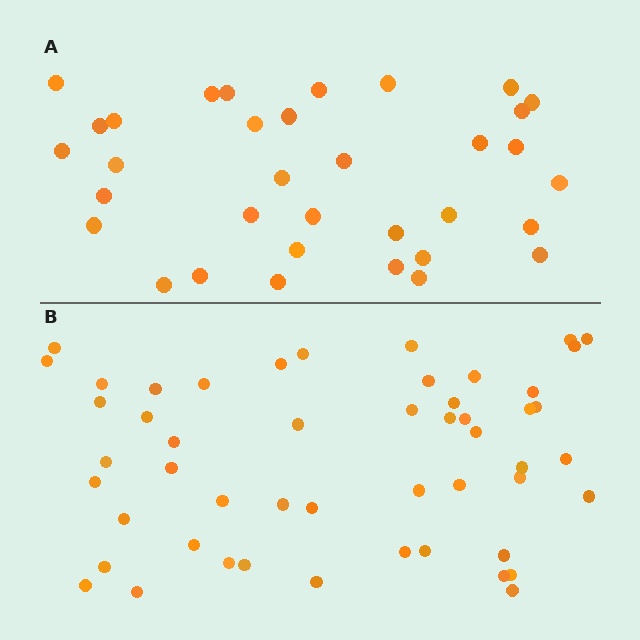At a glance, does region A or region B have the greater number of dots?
Region B (the bottom region) has more dots.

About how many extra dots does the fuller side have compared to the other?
Region B has approximately 15 more dots than region A.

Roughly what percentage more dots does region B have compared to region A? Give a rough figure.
About 50% more.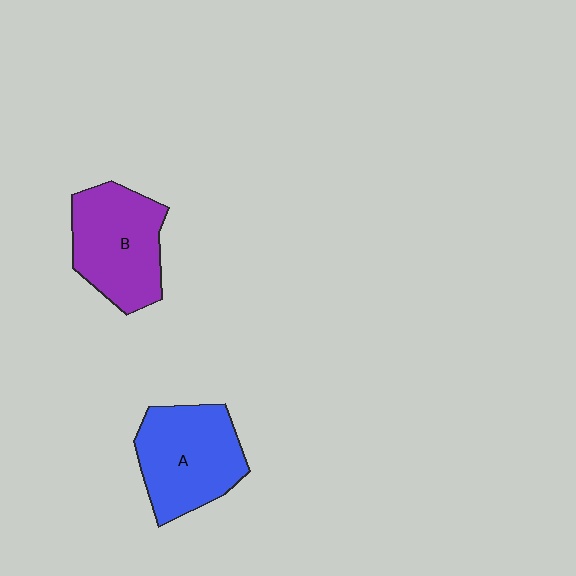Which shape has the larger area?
Shape A (blue).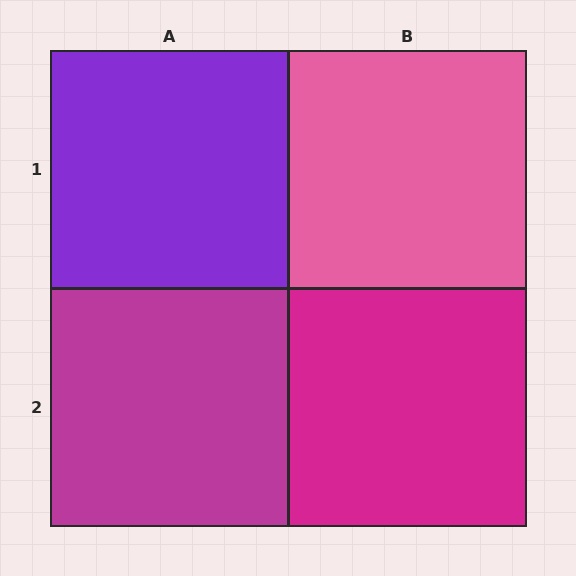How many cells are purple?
1 cell is purple.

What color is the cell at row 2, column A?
Magenta.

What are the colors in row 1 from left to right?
Purple, pink.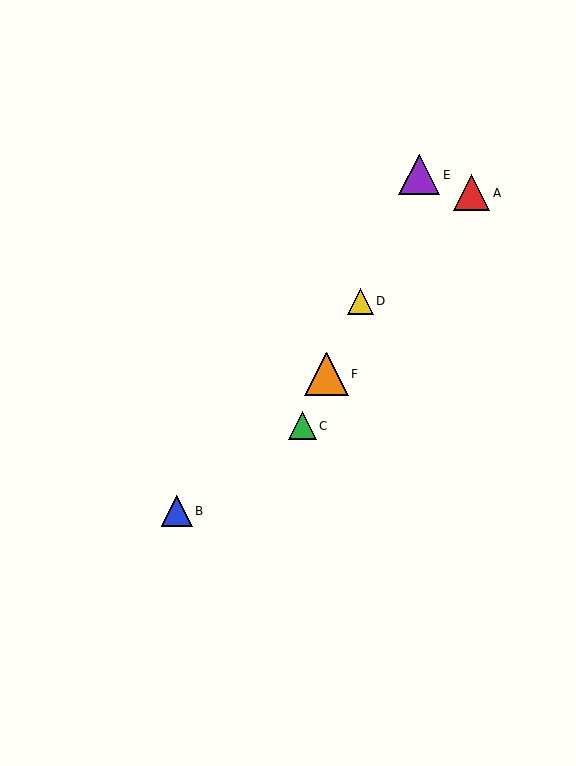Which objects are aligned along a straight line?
Objects C, D, E, F are aligned along a straight line.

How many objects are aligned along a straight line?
4 objects (C, D, E, F) are aligned along a straight line.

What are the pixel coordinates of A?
Object A is at (471, 193).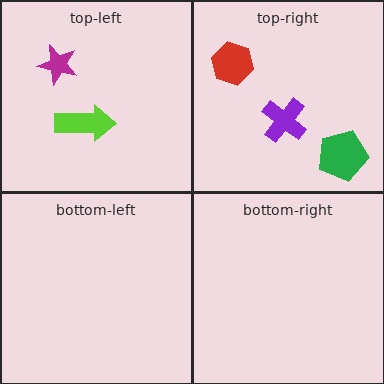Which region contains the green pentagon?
The top-right region.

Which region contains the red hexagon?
The top-right region.